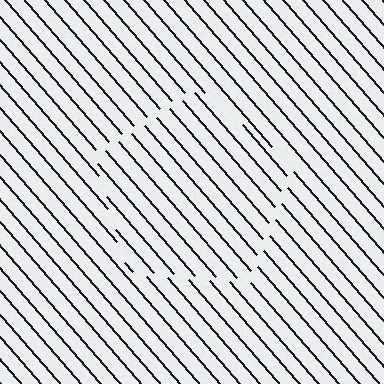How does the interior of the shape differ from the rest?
The interior of the shape contains the same grating, shifted by half a period — the contour is defined by the phase discontinuity where line-ends from the inner and outer gratings abut.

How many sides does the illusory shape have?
5 sides — the line-ends trace a pentagon.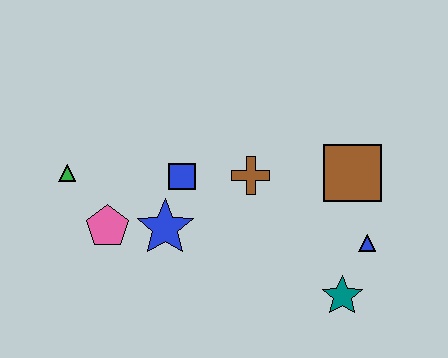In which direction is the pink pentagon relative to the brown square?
The pink pentagon is to the left of the brown square.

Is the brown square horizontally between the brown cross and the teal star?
No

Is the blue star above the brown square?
No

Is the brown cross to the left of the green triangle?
No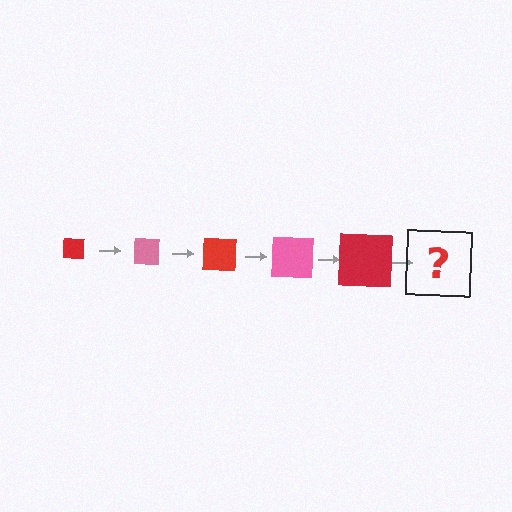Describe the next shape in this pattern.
It should be a pink square, larger than the previous one.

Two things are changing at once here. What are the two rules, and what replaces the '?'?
The two rules are that the square grows larger each step and the color cycles through red and pink. The '?' should be a pink square, larger than the previous one.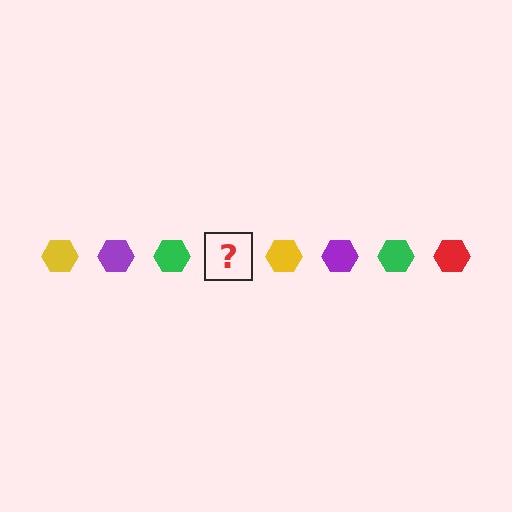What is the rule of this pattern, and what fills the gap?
The rule is that the pattern cycles through yellow, purple, green, red hexagons. The gap should be filled with a red hexagon.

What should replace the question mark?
The question mark should be replaced with a red hexagon.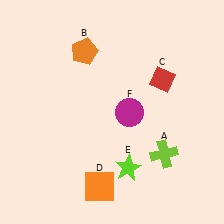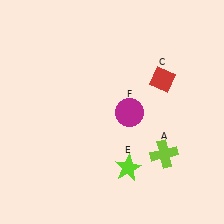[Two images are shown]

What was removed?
The orange pentagon (B), the orange square (D) were removed in Image 2.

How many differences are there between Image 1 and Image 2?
There are 2 differences between the two images.